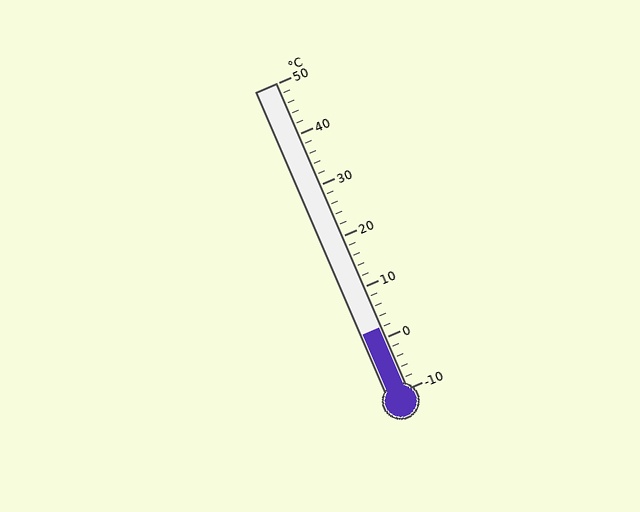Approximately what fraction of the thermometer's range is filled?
The thermometer is filled to approximately 20% of its range.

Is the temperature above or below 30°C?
The temperature is below 30°C.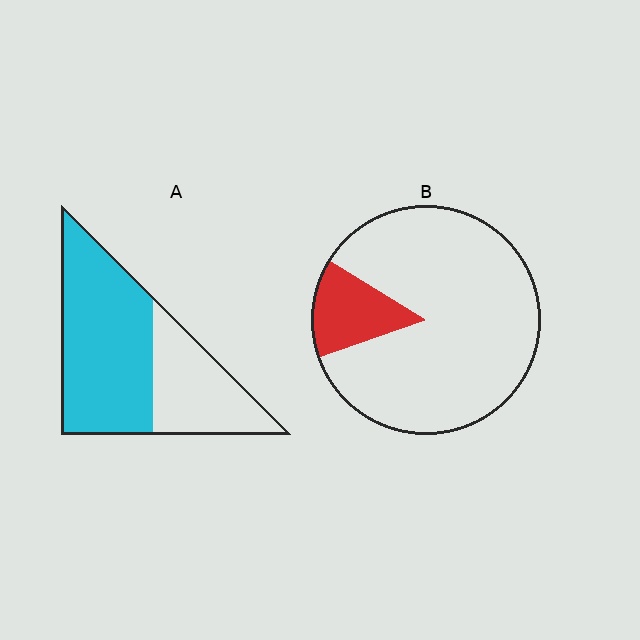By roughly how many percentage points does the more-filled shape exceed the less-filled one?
By roughly 50 percentage points (A over B).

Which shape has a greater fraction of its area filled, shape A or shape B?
Shape A.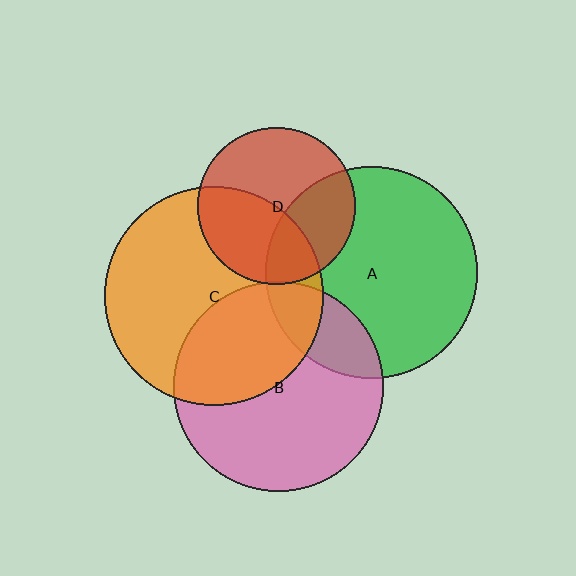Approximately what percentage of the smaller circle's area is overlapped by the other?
Approximately 15%.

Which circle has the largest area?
Circle C (orange).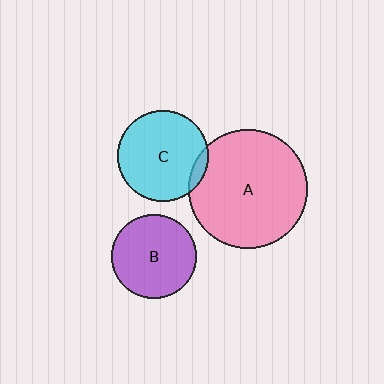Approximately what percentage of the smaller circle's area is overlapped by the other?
Approximately 5%.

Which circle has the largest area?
Circle A (pink).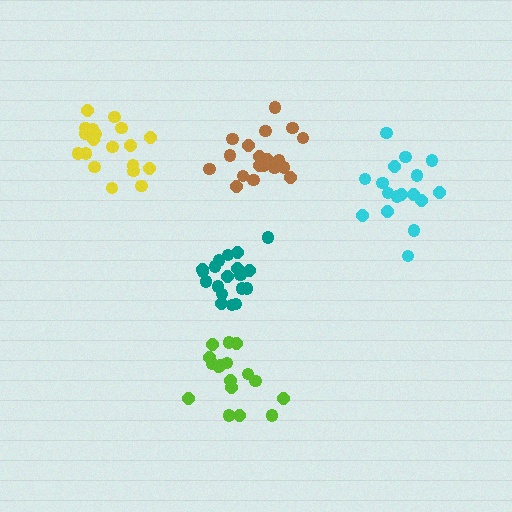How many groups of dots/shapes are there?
There are 5 groups.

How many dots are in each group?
Group 1: 19 dots, Group 2: 19 dots, Group 3: 17 dots, Group 4: 17 dots, Group 5: 19 dots (91 total).